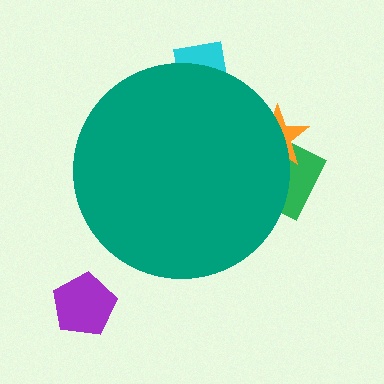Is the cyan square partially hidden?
Yes, the cyan square is partially hidden behind the teal circle.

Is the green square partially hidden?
Yes, the green square is partially hidden behind the teal circle.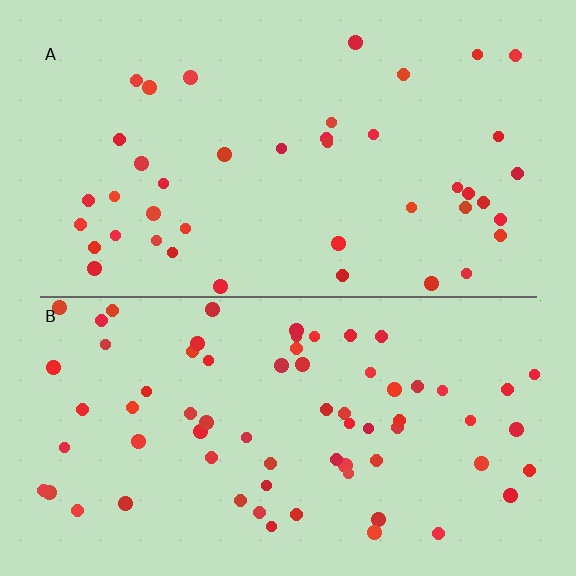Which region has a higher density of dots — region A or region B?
B (the bottom).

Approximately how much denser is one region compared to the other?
Approximately 1.6× — region B over region A.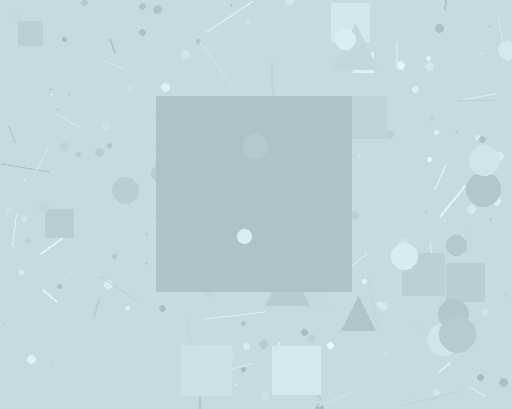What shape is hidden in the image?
A square is hidden in the image.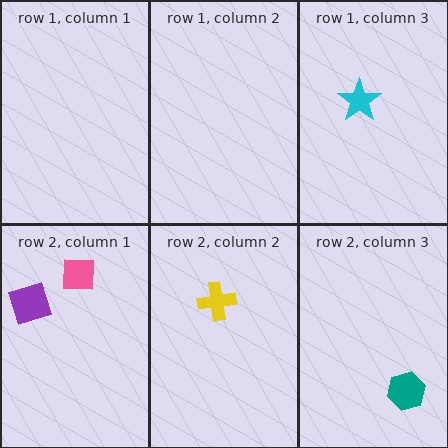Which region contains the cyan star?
The row 1, column 3 region.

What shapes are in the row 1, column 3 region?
The cyan star.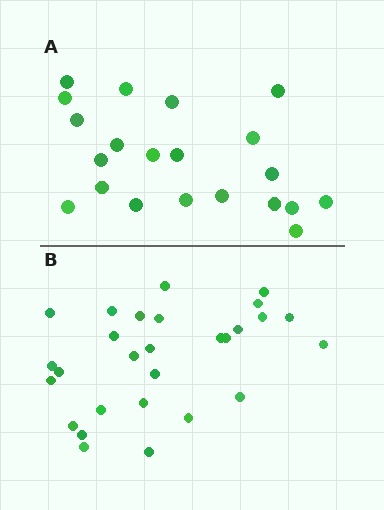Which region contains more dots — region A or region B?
Region B (the bottom region) has more dots.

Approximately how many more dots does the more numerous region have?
Region B has roughly 8 or so more dots than region A.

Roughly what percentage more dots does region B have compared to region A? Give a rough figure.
About 35% more.